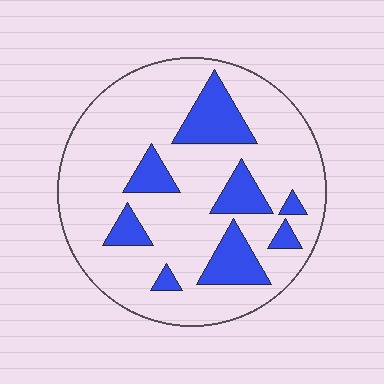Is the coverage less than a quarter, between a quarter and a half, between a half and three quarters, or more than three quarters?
Less than a quarter.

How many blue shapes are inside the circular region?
8.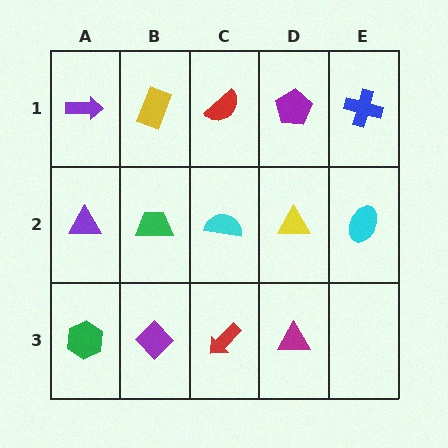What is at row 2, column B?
A green trapezoid.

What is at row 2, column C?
A cyan semicircle.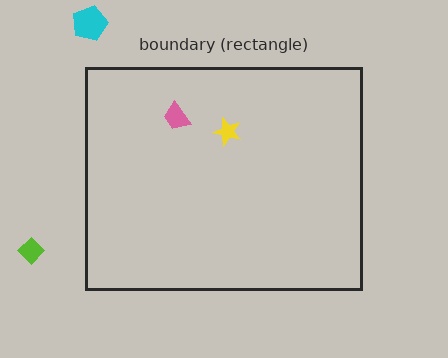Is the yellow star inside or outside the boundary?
Inside.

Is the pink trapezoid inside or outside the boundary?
Inside.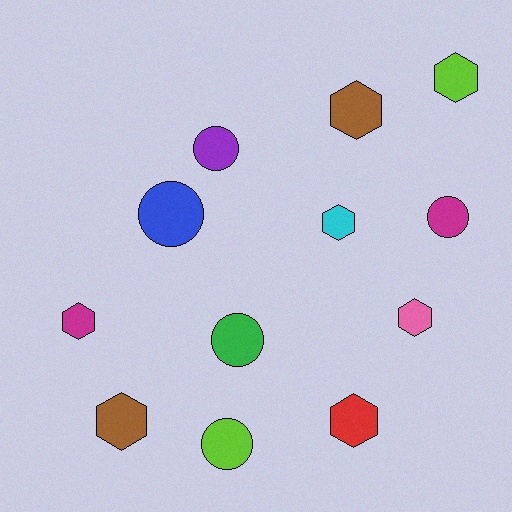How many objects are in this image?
There are 12 objects.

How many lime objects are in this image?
There are 2 lime objects.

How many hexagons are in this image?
There are 7 hexagons.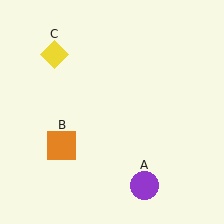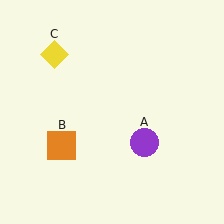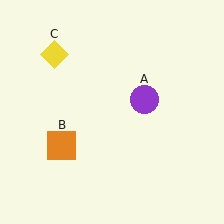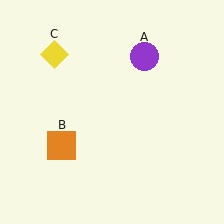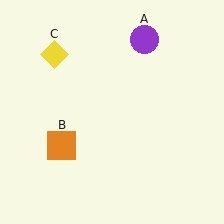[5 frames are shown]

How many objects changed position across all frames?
1 object changed position: purple circle (object A).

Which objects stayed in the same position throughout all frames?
Orange square (object B) and yellow diamond (object C) remained stationary.